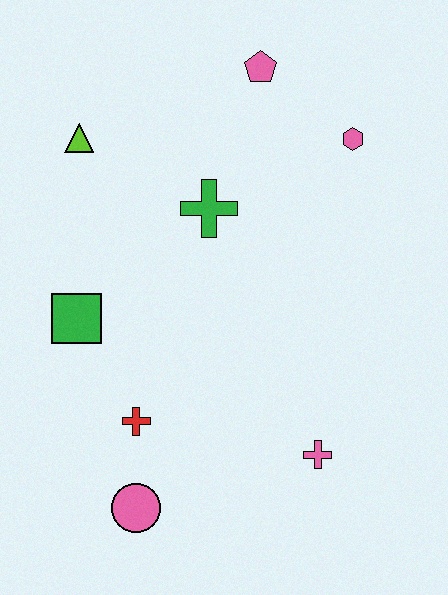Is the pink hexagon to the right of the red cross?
Yes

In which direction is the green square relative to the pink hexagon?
The green square is to the left of the pink hexagon.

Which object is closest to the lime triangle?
The green cross is closest to the lime triangle.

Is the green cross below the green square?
No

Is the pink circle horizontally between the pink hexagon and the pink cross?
No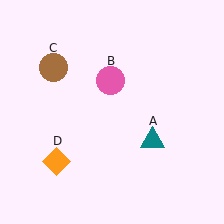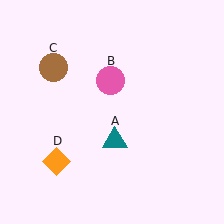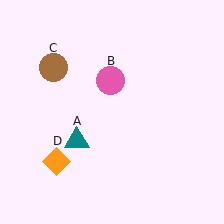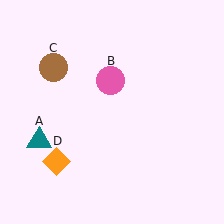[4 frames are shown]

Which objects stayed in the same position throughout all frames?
Pink circle (object B) and brown circle (object C) and orange diamond (object D) remained stationary.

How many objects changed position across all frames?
1 object changed position: teal triangle (object A).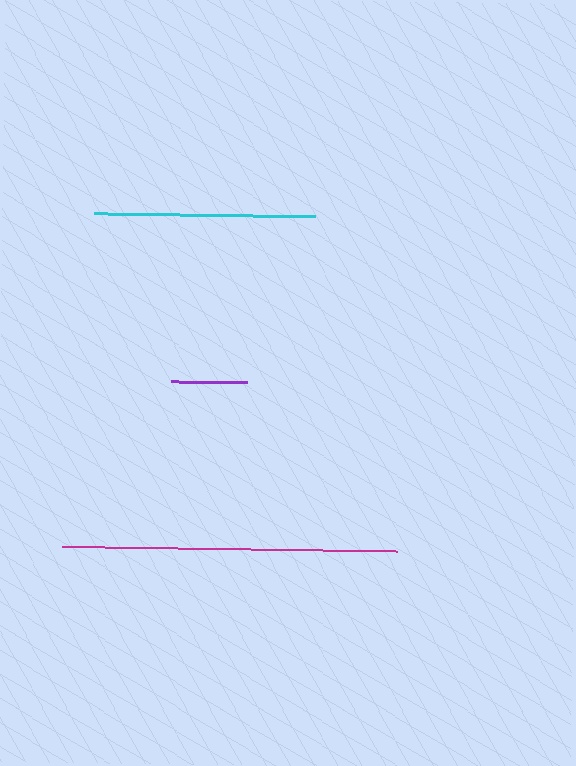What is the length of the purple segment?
The purple segment is approximately 75 pixels long.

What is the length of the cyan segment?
The cyan segment is approximately 221 pixels long.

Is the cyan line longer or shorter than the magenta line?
The magenta line is longer than the cyan line.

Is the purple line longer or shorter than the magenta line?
The magenta line is longer than the purple line.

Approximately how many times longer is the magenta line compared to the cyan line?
The magenta line is approximately 1.5 times the length of the cyan line.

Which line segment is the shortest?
The purple line is the shortest at approximately 75 pixels.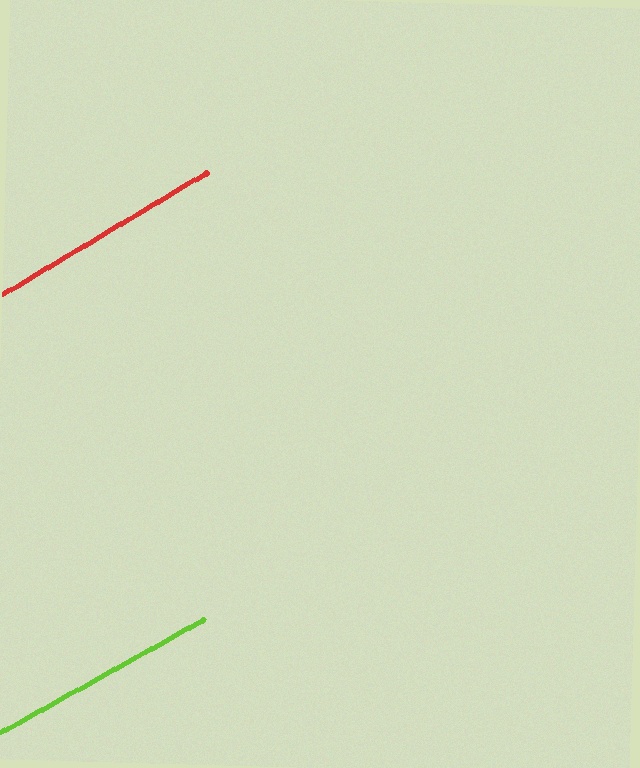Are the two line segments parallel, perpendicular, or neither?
Parallel — their directions differ by only 1.6°.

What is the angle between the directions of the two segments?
Approximately 2 degrees.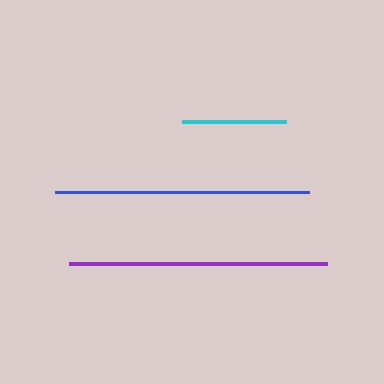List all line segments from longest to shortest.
From longest to shortest: purple, blue, cyan.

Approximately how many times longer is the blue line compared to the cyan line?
The blue line is approximately 2.5 times the length of the cyan line.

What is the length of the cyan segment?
The cyan segment is approximately 103 pixels long.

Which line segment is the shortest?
The cyan line is the shortest at approximately 103 pixels.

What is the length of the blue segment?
The blue segment is approximately 253 pixels long.